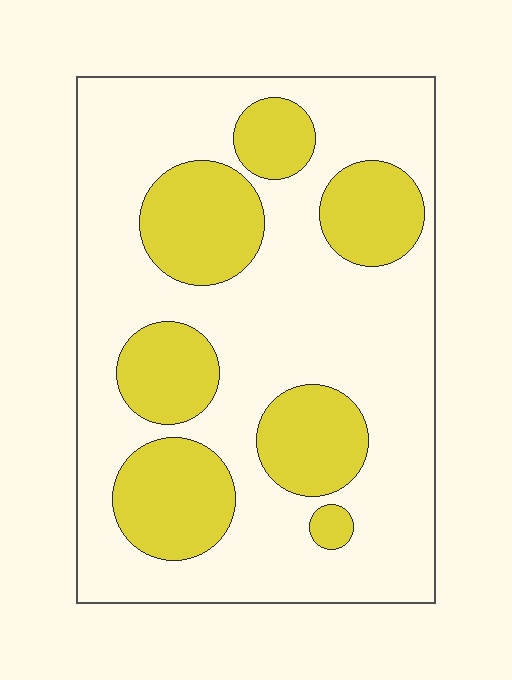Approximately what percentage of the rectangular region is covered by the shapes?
Approximately 30%.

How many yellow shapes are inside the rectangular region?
7.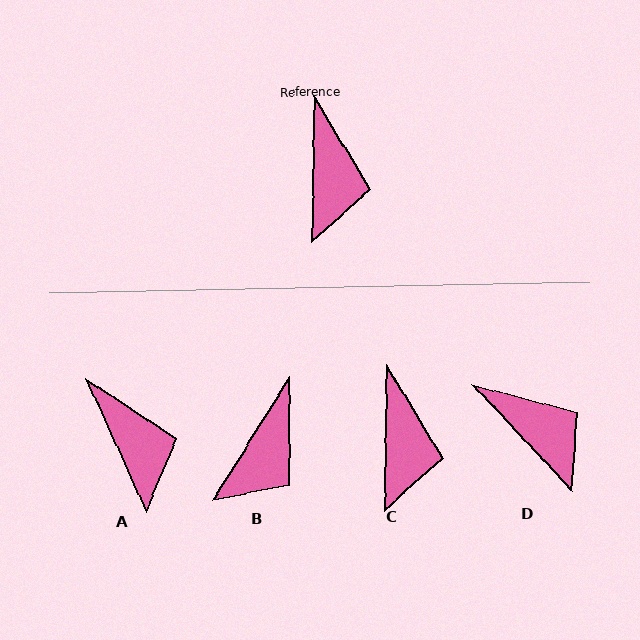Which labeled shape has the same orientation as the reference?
C.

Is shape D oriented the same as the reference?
No, it is off by about 44 degrees.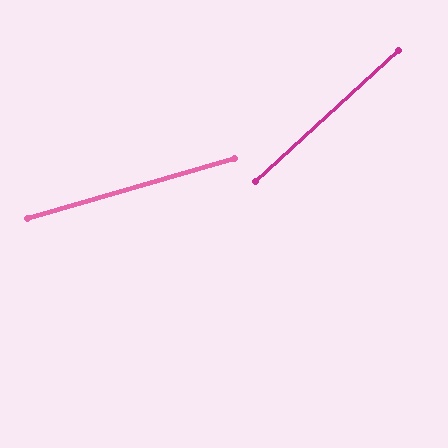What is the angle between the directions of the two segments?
Approximately 26 degrees.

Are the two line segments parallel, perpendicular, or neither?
Neither parallel nor perpendicular — they differ by about 26°.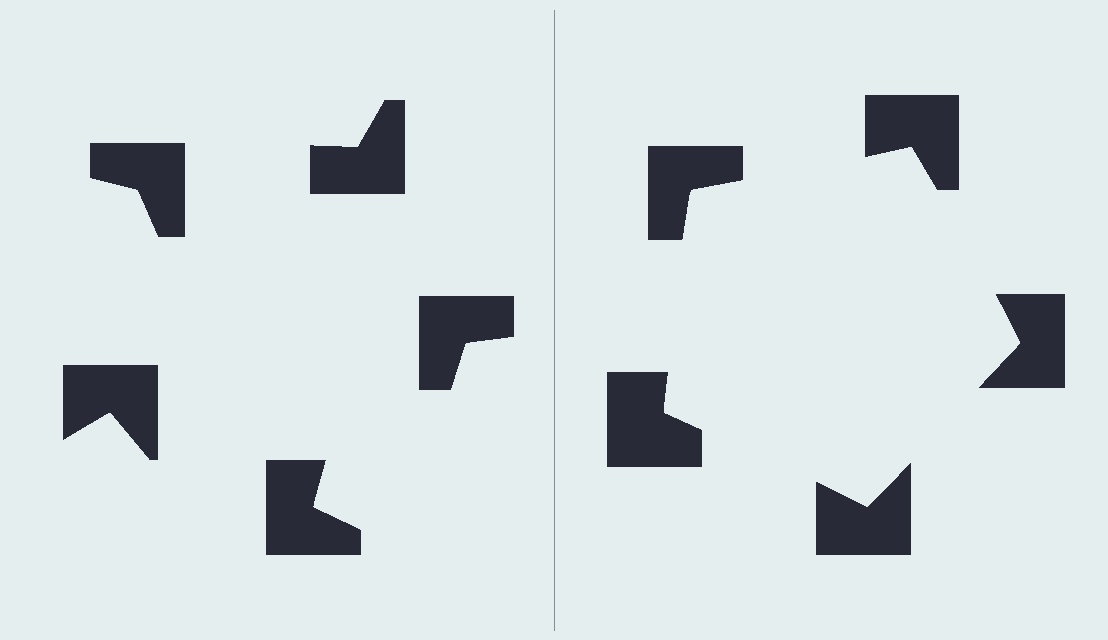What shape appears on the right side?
An illusory pentagon.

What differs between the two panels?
The notched squares are positioned identically on both sides; only the wedge orientations differ. On the right they align to a pentagon; on the left they are misaligned.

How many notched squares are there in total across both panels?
10 — 5 on each side.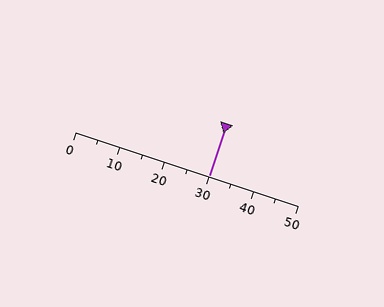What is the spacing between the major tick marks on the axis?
The major ticks are spaced 10 apart.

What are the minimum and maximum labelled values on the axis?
The axis runs from 0 to 50.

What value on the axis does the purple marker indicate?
The marker indicates approximately 30.